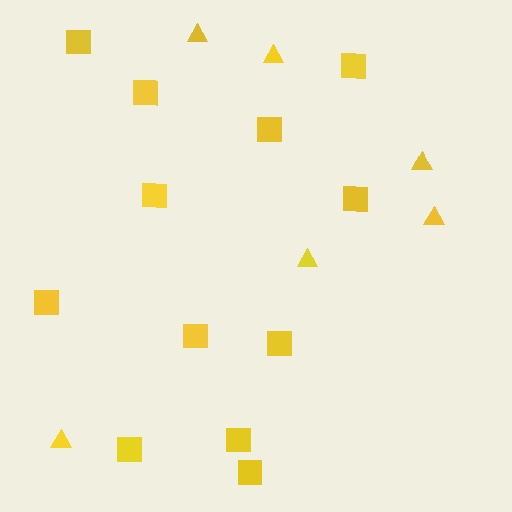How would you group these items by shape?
There are 2 groups: one group of squares (12) and one group of triangles (6).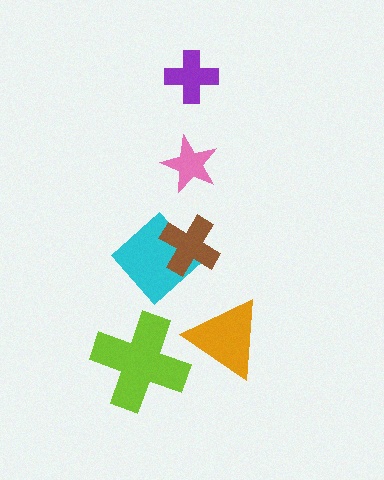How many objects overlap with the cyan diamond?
1 object overlaps with the cyan diamond.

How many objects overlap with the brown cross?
1 object overlaps with the brown cross.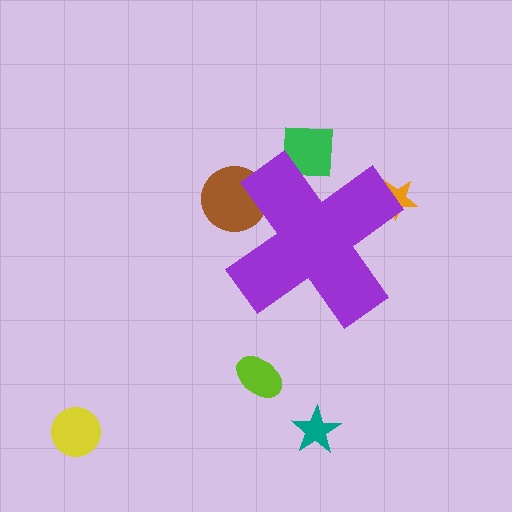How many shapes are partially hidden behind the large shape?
3 shapes are partially hidden.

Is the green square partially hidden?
Yes, the green square is partially hidden behind the purple cross.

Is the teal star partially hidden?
No, the teal star is fully visible.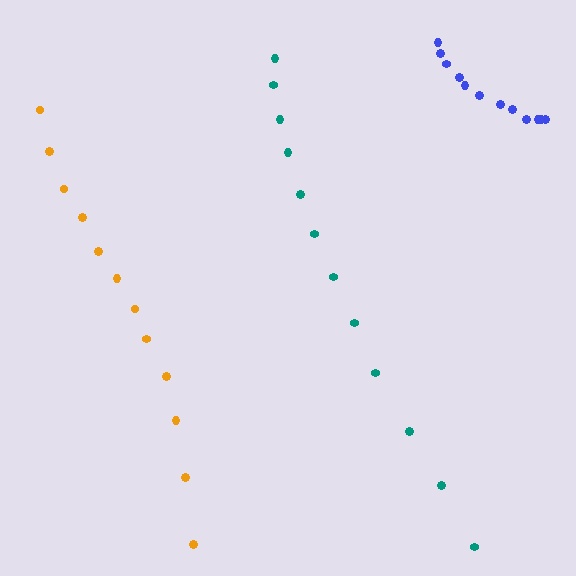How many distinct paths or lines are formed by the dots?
There are 3 distinct paths.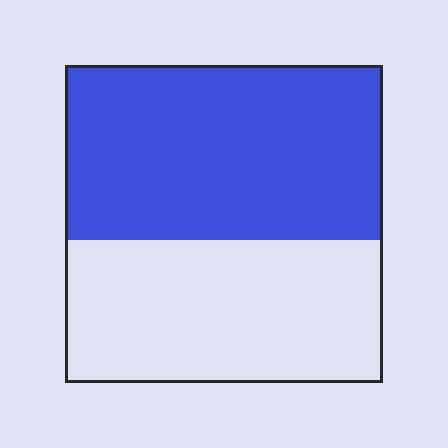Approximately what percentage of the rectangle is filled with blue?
Approximately 55%.